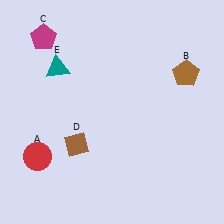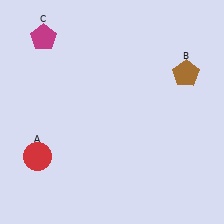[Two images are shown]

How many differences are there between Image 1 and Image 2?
There are 2 differences between the two images.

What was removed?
The teal triangle (E), the brown diamond (D) were removed in Image 2.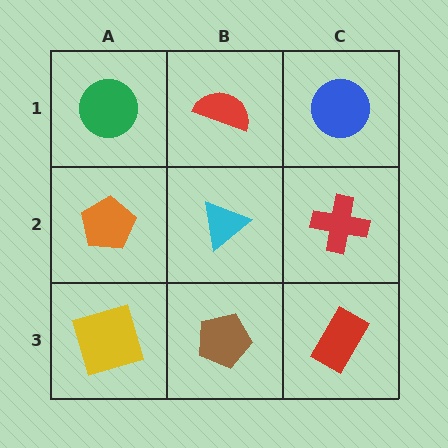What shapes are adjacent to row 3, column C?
A red cross (row 2, column C), a brown pentagon (row 3, column B).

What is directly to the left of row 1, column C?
A red semicircle.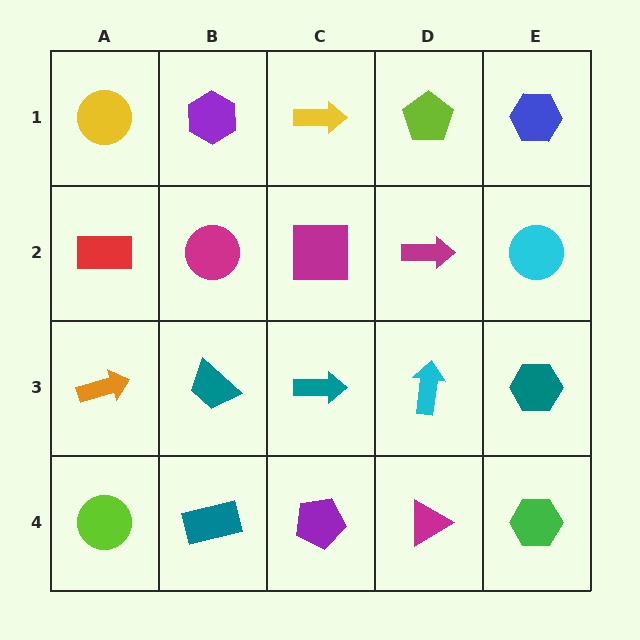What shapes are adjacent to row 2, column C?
A yellow arrow (row 1, column C), a teal arrow (row 3, column C), a magenta circle (row 2, column B), a magenta arrow (row 2, column D).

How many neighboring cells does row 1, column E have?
2.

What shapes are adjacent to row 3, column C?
A magenta square (row 2, column C), a purple pentagon (row 4, column C), a teal trapezoid (row 3, column B), a cyan arrow (row 3, column D).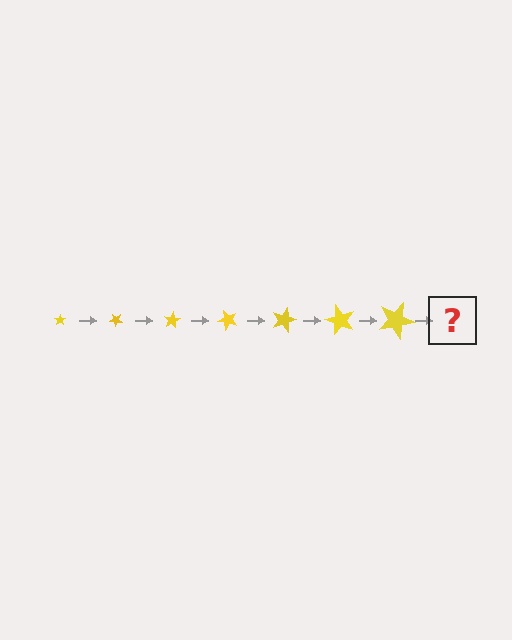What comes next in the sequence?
The next element should be a star, larger than the previous one and rotated 280 degrees from the start.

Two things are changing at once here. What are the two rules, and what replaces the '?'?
The two rules are that the star grows larger each step and it rotates 40 degrees each step. The '?' should be a star, larger than the previous one and rotated 280 degrees from the start.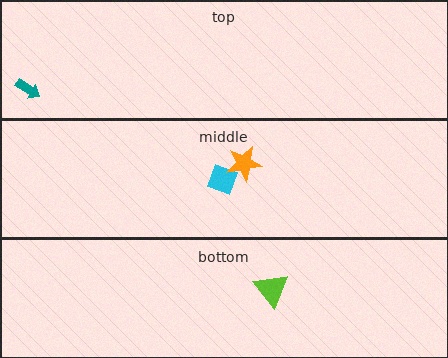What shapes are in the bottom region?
The lime triangle.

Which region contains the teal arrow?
The top region.